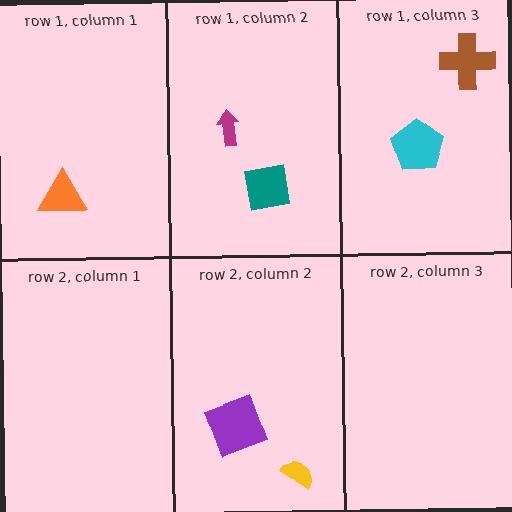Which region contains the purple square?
The row 2, column 2 region.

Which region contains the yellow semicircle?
The row 2, column 2 region.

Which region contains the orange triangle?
The row 1, column 1 region.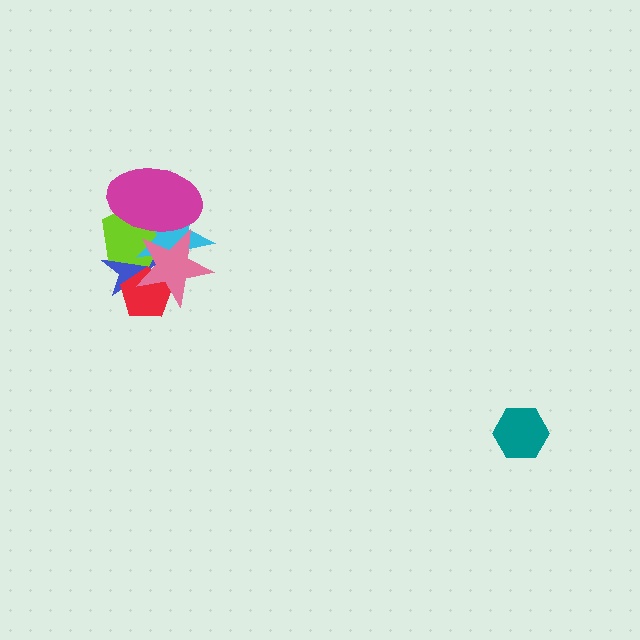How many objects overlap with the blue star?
4 objects overlap with the blue star.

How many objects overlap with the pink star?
5 objects overlap with the pink star.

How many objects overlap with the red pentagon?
3 objects overlap with the red pentagon.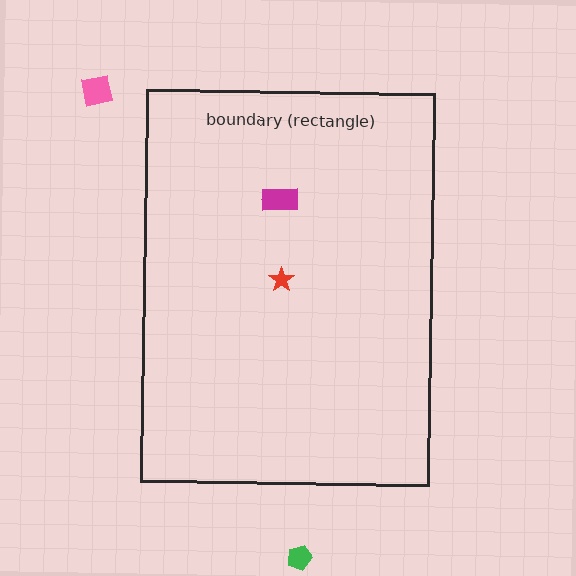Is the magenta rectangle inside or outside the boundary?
Inside.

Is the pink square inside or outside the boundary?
Outside.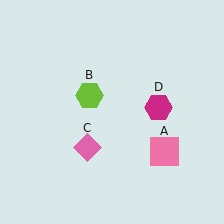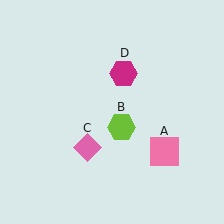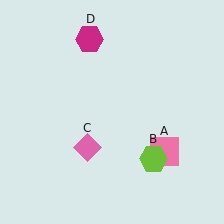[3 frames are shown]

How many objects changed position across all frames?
2 objects changed position: lime hexagon (object B), magenta hexagon (object D).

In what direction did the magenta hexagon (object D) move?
The magenta hexagon (object D) moved up and to the left.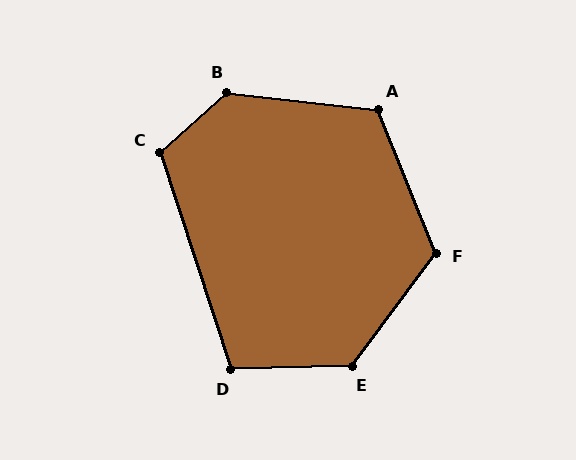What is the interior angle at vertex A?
Approximately 118 degrees (obtuse).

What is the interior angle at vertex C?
Approximately 113 degrees (obtuse).